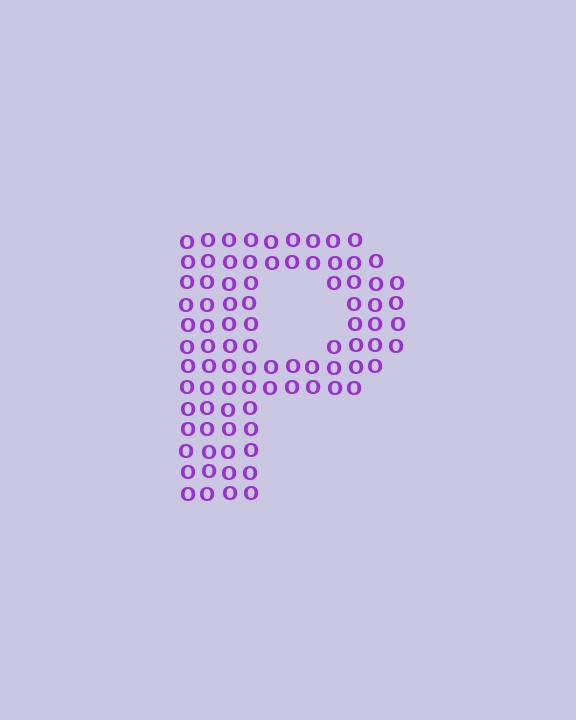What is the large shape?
The large shape is the letter P.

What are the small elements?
The small elements are letter O's.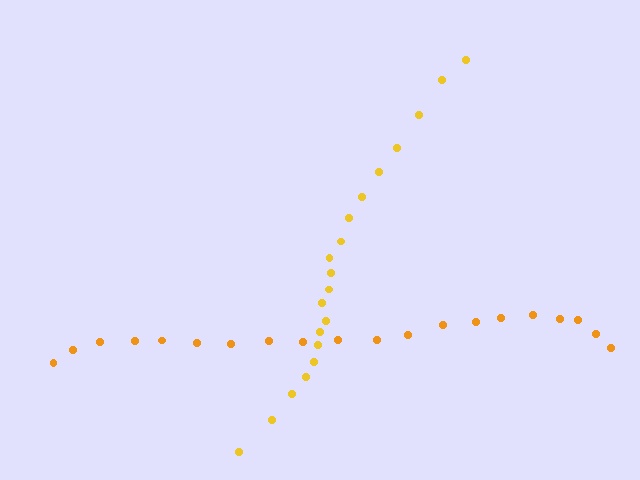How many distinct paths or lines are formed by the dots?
There are 2 distinct paths.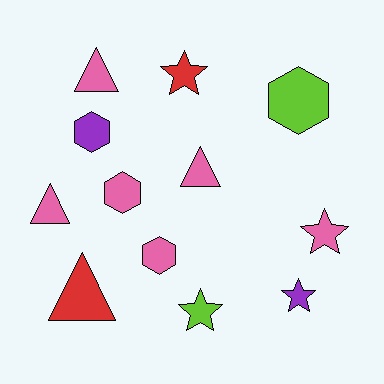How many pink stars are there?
There is 1 pink star.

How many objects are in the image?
There are 12 objects.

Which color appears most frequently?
Pink, with 6 objects.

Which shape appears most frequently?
Star, with 4 objects.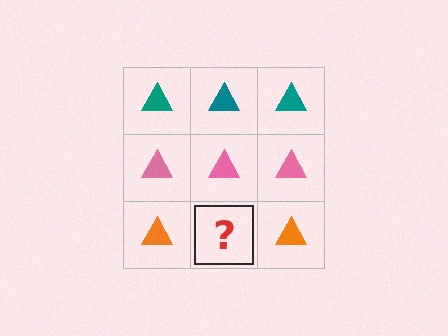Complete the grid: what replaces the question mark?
The question mark should be replaced with an orange triangle.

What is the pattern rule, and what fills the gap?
The rule is that each row has a consistent color. The gap should be filled with an orange triangle.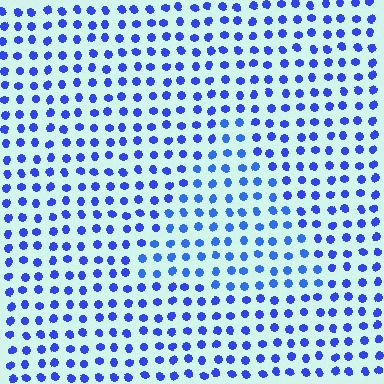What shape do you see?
I see a triangle.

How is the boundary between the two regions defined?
The boundary is defined purely by a slight shift in hue (about 14 degrees). Spacing, size, and orientation are identical on both sides.